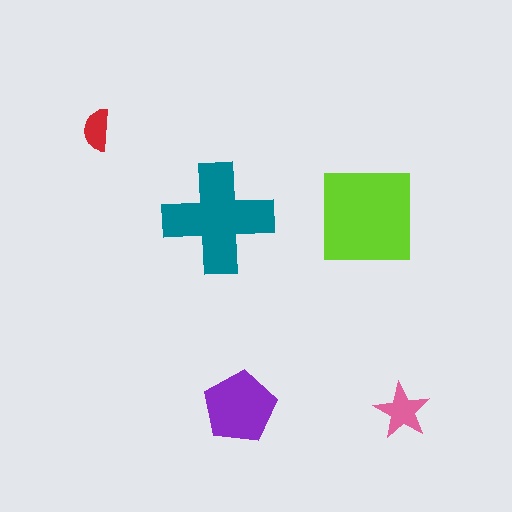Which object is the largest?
The lime square.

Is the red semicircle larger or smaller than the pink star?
Smaller.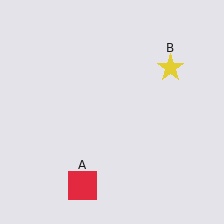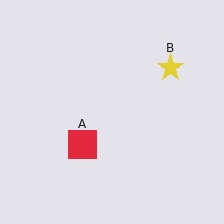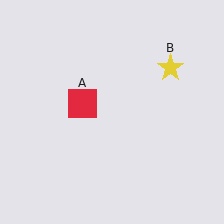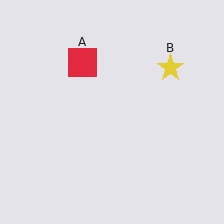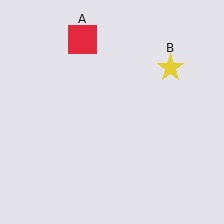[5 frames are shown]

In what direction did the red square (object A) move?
The red square (object A) moved up.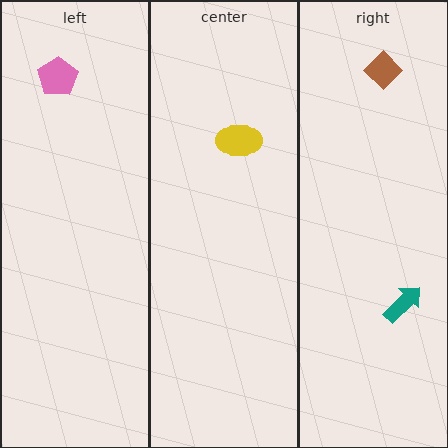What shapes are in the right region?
The teal arrow, the brown diamond.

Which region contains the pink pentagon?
The left region.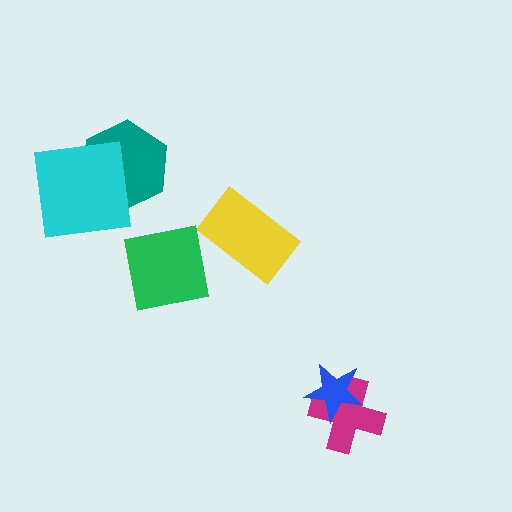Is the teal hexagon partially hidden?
Yes, it is partially covered by another shape.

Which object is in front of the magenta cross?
The blue star is in front of the magenta cross.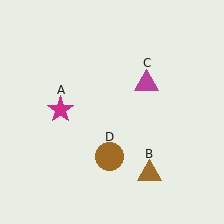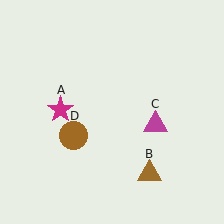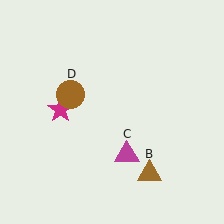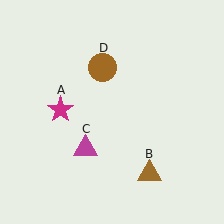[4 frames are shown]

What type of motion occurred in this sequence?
The magenta triangle (object C), brown circle (object D) rotated clockwise around the center of the scene.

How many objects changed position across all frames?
2 objects changed position: magenta triangle (object C), brown circle (object D).